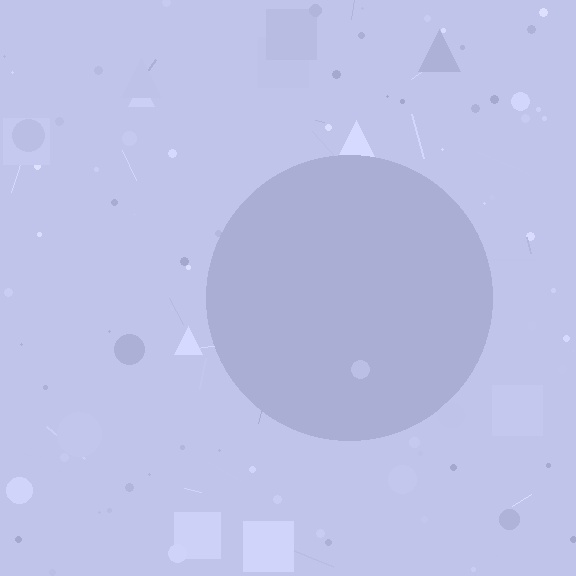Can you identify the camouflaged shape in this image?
The camouflaged shape is a circle.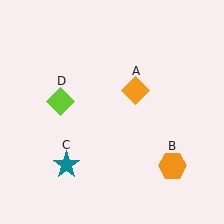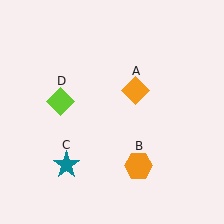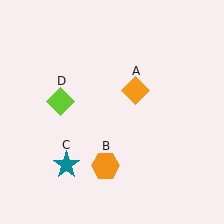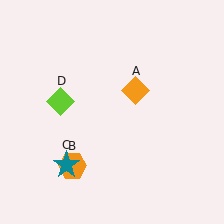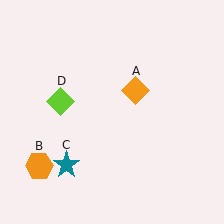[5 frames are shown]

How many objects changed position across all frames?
1 object changed position: orange hexagon (object B).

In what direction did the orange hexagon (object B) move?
The orange hexagon (object B) moved left.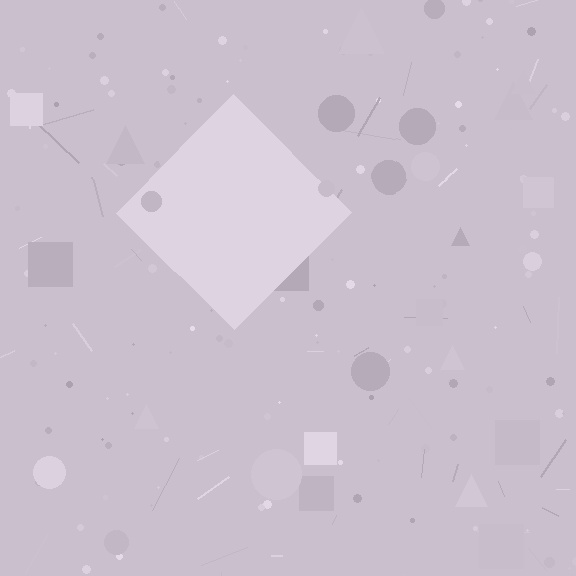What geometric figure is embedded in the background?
A diamond is embedded in the background.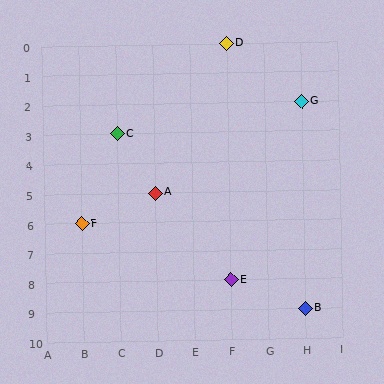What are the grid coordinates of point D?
Point D is at grid coordinates (F, 0).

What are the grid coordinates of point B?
Point B is at grid coordinates (H, 9).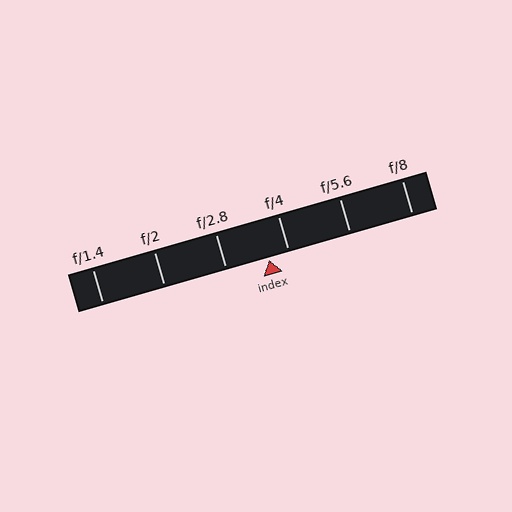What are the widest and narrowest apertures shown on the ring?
The widest aperture shown is f/1.4 and the narrowest is f/8.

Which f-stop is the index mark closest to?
The index mark is closest to f/4.